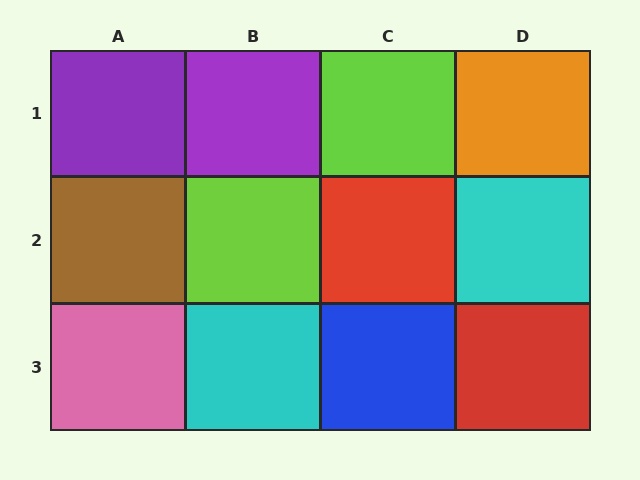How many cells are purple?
2 cells are purple.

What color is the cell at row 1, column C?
Lime.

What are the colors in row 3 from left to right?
Pink, cyan, blue, red.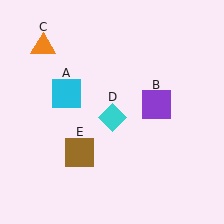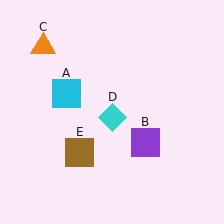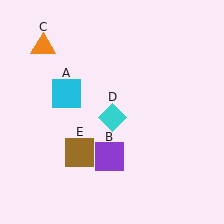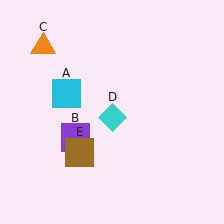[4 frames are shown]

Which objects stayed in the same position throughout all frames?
Cyan square (object A) and orange triangle (object C) and cyan diamond (object D) and brown square (object E) remained stationary.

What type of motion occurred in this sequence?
The purple square (object B) rotated clockwise around the center of the scene.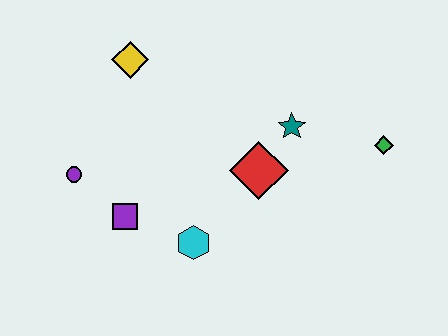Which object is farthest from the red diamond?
The purple circle is farthest from the red diamond.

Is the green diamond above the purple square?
Yes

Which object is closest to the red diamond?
The teal star is closest to the red diamond.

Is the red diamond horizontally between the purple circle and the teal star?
Yes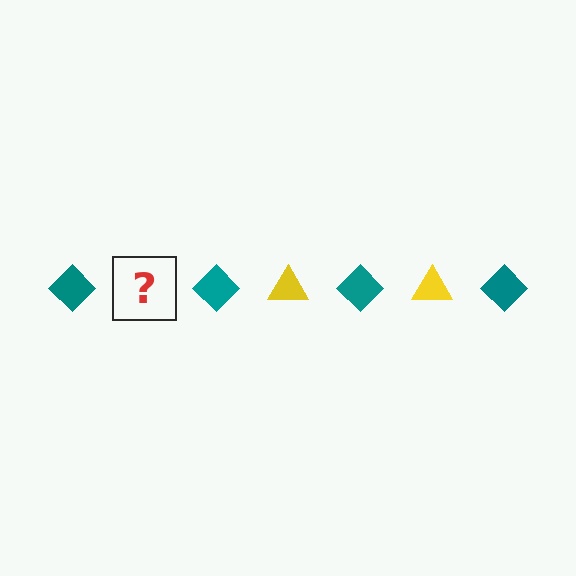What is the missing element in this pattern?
The missing element is a yellow triangle.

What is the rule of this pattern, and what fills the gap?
The rule is that the pattern alternates between teal diamond and yellow triangle. The gap should be filled with a yellow triangle.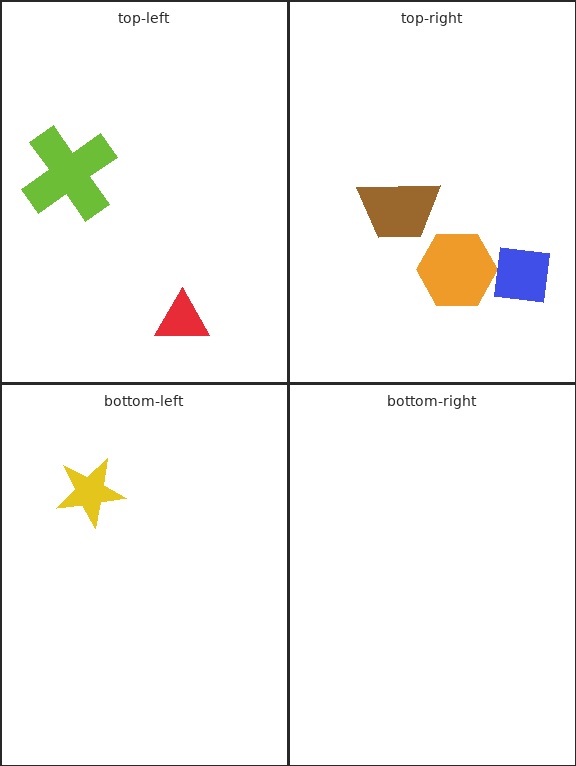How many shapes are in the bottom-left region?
1.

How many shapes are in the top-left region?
2.